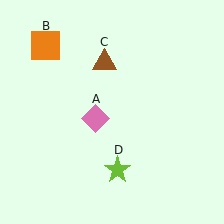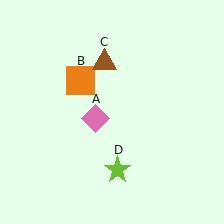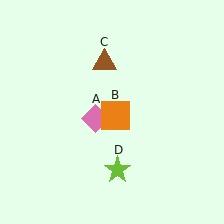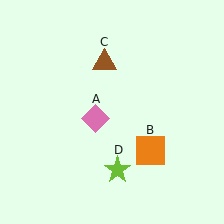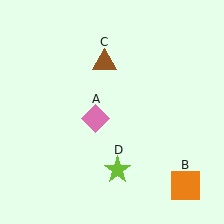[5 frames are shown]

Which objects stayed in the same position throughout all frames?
Pink diamond (object A) and brown triangle (object C) and lime star (object D) remained stationary.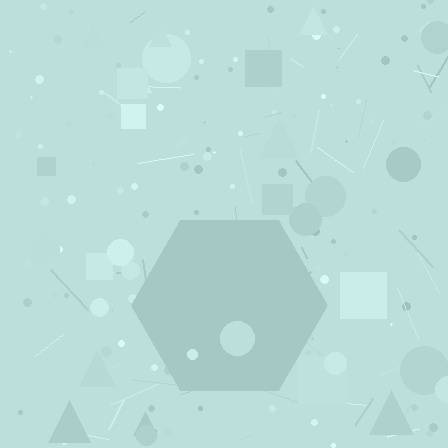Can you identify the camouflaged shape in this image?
The camouflaged shape is a hexagon.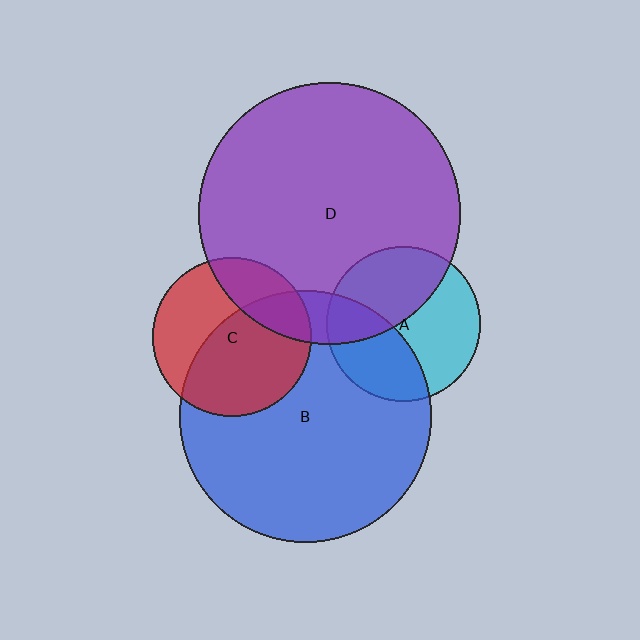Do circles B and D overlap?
Yes.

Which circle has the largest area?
Circle D (purple).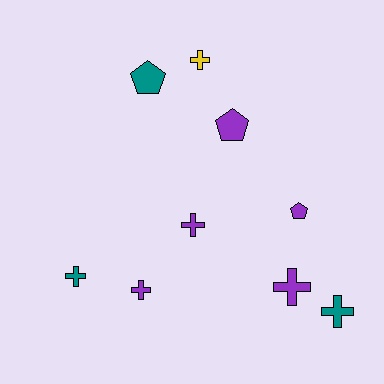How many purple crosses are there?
There are 3 purple crosses.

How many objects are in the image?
There are 9 objects.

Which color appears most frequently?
Purple, with 5 objects.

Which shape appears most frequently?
Cross, with 6 objects.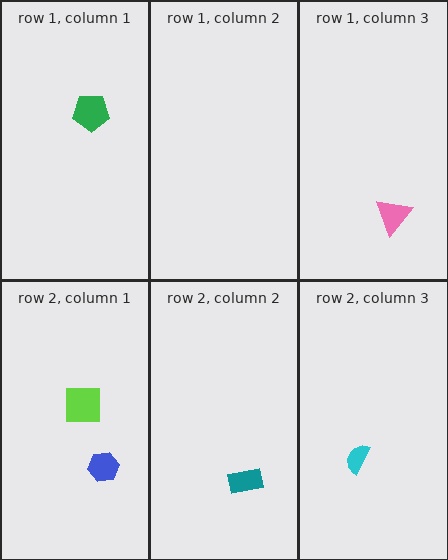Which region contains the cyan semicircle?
The row 2, column 3 region.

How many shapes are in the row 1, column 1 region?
1.